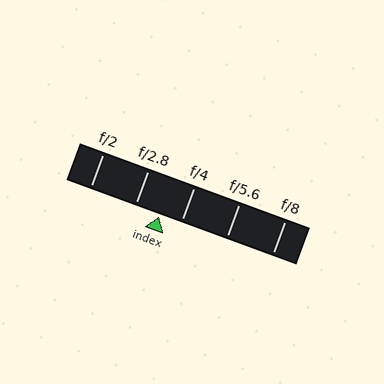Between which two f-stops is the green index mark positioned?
The index mark is between f/2.8 and f/4.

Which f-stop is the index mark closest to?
The index mark is closest to f/4.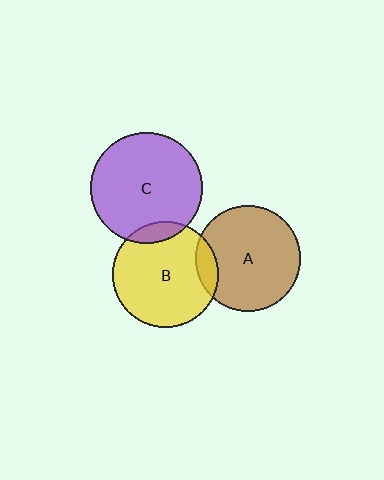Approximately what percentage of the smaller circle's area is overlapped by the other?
Approximately 10%.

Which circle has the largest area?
Circle C (purple).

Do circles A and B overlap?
Yes.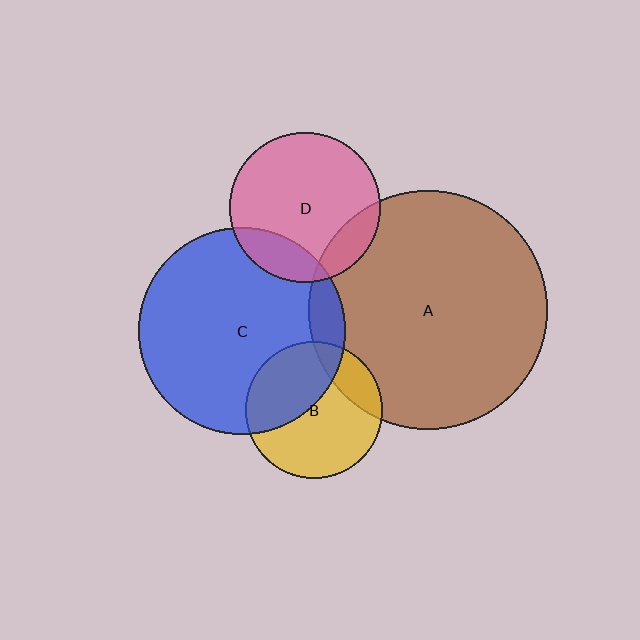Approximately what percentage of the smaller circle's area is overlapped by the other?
Approximately 15%.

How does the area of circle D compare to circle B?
Approximately 1.2 times.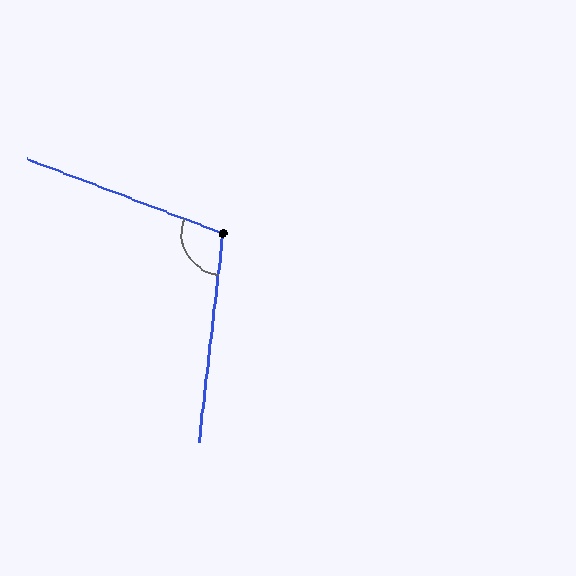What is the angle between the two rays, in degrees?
Approximately 104 degrees.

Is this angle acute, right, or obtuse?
It is obtuse.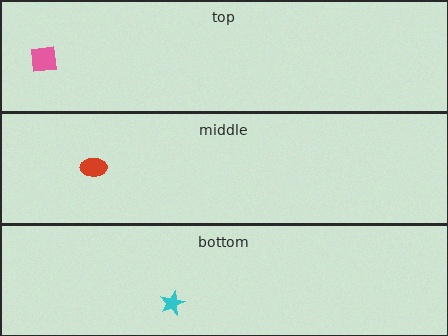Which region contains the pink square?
The top region.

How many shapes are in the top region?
1.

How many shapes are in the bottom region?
1.